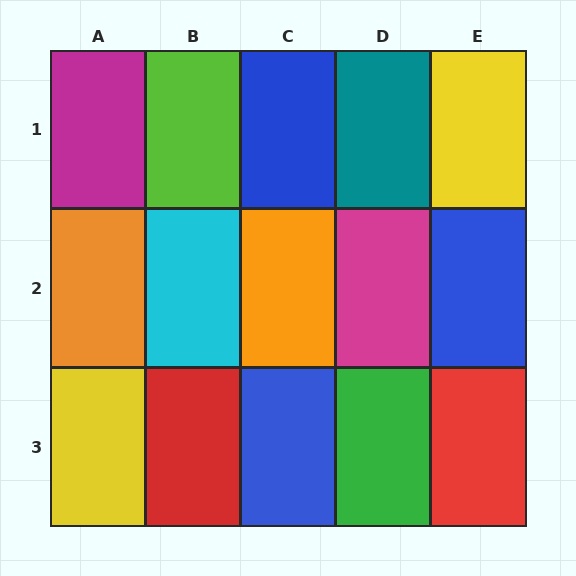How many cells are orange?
2 cells are orange.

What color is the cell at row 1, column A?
Magenta.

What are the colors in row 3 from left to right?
Yellow, red, blue, green, red.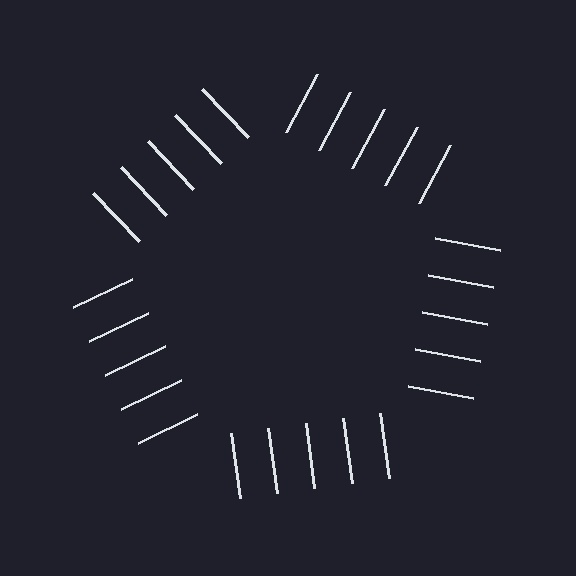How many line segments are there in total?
25 — 5 along each of the 5 edges.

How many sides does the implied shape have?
5 sides — the line-ends trace a pentagon.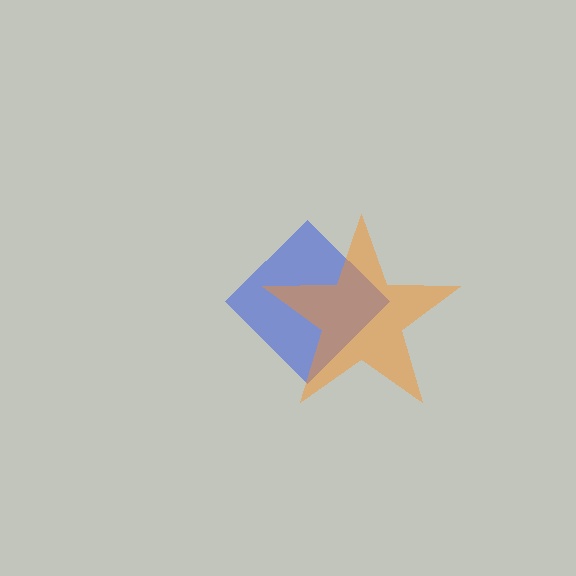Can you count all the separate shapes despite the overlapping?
Yes, there are 2 separate shapes.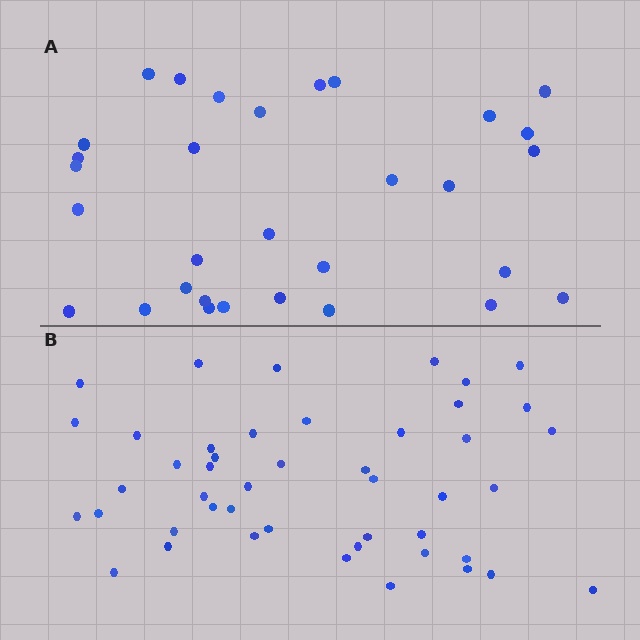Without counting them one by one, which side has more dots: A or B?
Region B (the bottom region) has more dots.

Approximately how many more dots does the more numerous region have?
Region B has approximately 15 more dots than region A.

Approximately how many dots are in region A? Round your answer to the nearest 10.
About 30 dots. (The exact count is 31, which rounds to 30.)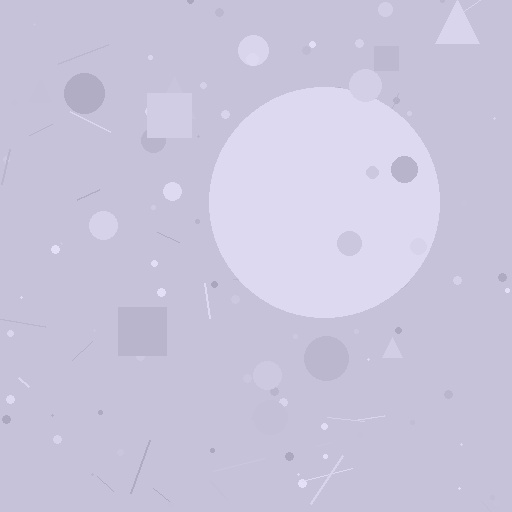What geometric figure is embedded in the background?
A circle is embedded in the background.